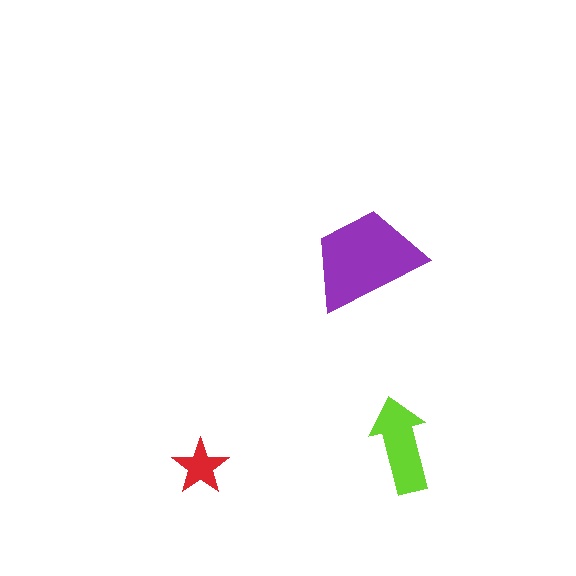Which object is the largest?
The purple trapezoid.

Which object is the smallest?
The red star.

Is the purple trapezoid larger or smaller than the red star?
Larger.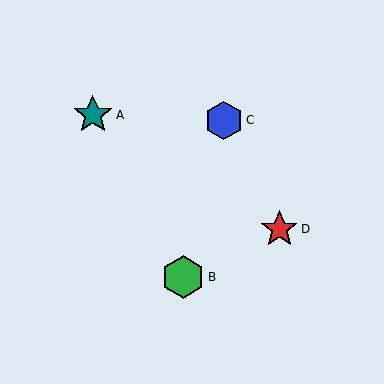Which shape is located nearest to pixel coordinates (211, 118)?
The blue hexagon (labeled C) at (224, 120) is nearest to that location.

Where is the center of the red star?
The center of the red star is at (279, 229).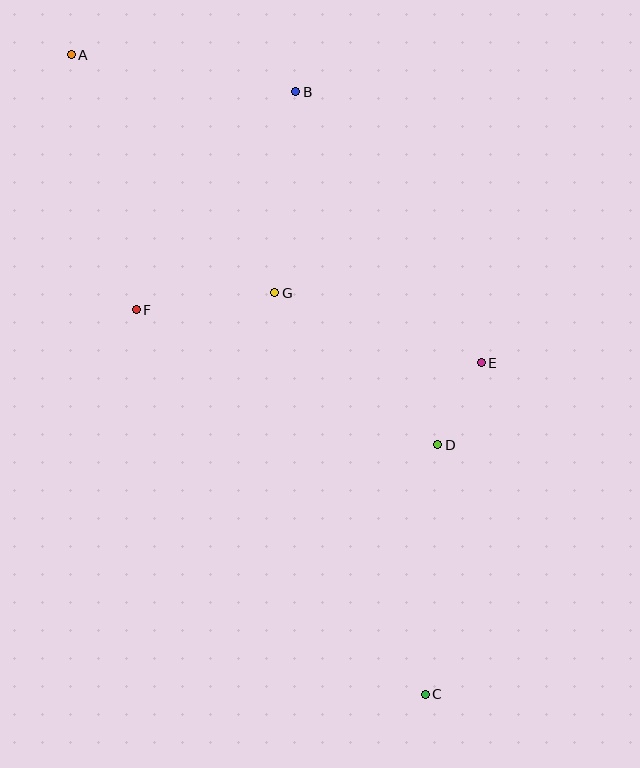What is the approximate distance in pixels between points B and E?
The distance between B and E is approximately 329 pixels.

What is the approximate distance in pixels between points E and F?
The distance between E and F is approximately 349 pixels.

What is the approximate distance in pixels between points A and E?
The distance between A and E is approximately 513 pixels.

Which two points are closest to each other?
Points D and E are closest to each other.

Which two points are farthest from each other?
Points A and C are farthest from each other.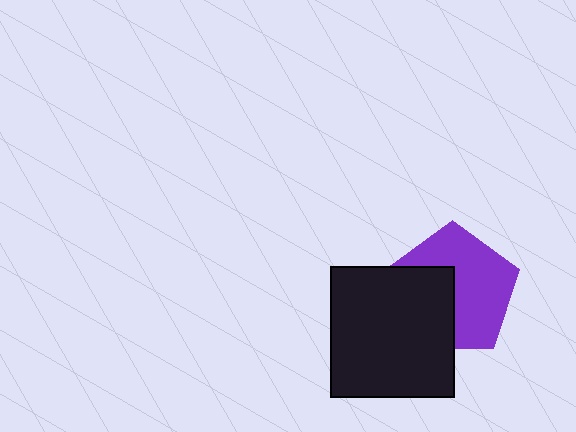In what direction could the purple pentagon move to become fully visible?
The purple pentagon could move toward the upper-right. That would shift it out from behind the black rectangle entirely.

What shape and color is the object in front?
The object in front is a black rectangle.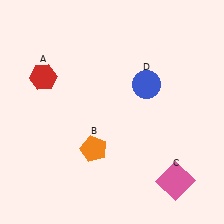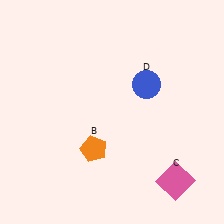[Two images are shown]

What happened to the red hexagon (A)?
The red hexagon (A) was removed in Image 2. It was in the top-left area of Image 1.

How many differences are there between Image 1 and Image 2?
There is 1 difference between the two images.